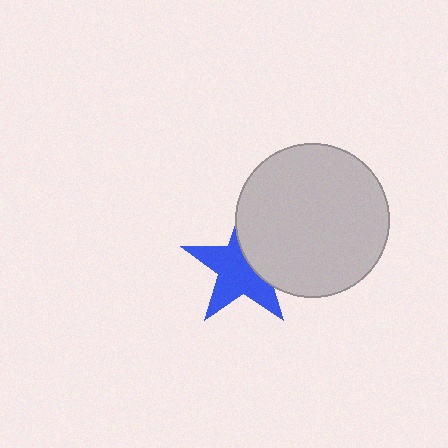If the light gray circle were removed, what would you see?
You would see the complete blue star.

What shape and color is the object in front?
The object in front is a light gray circle.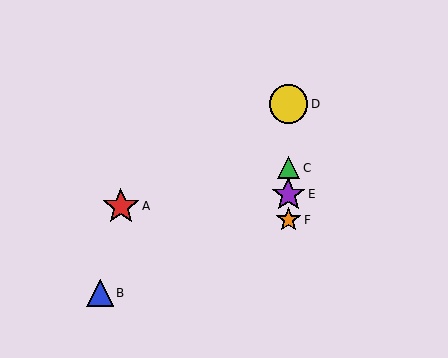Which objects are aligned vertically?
Objects C, D, E, F are aligned vertically.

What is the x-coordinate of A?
Object A is at x≈121.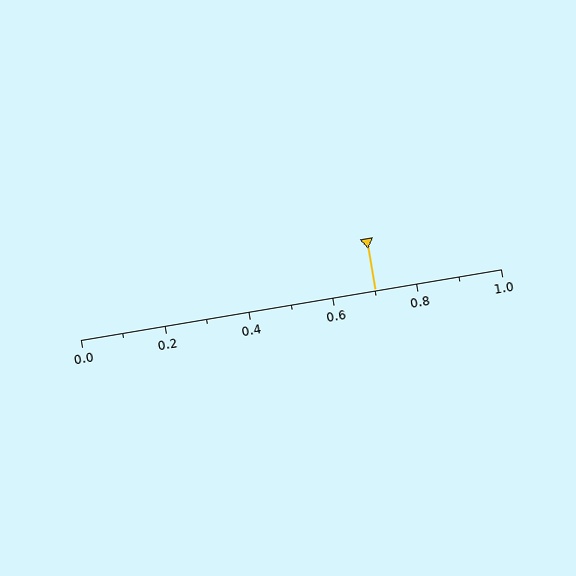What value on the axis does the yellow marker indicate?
The marker indicates approximately 0.7.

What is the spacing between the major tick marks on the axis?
The major ticks are spaced 0.2 apart.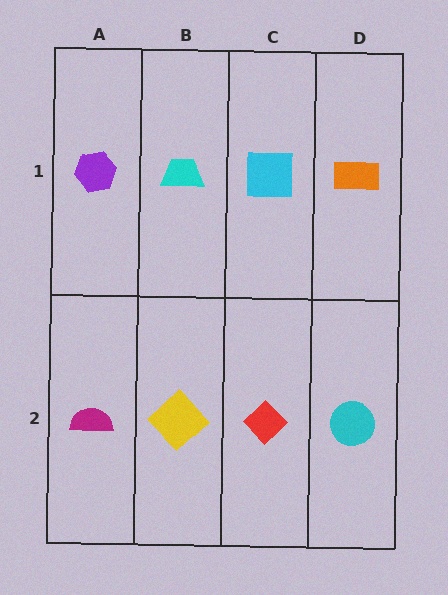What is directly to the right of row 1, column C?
An orange rectangle.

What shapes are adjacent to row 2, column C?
A cyan square (row 1, column C), a yellow diamond (row 2, column B), a cyan circle (row 2, column D).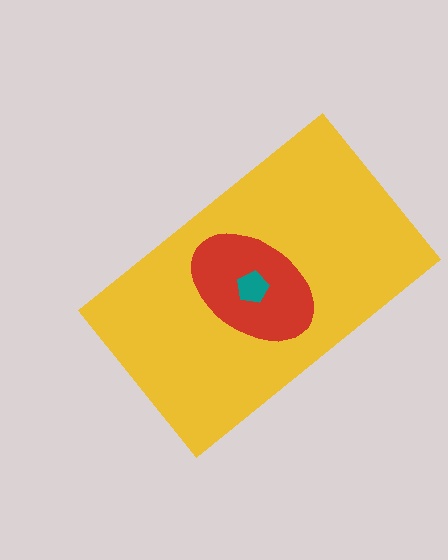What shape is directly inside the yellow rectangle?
The red ellipse.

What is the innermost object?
The teal pentagon.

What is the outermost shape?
The yellow rectangle.